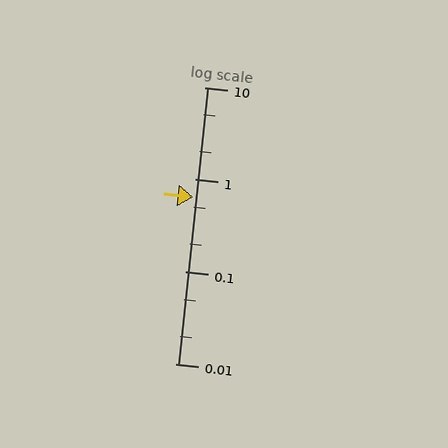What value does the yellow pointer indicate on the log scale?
The pointer indicates approximately 0.64.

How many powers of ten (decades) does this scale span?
The scale spans 3 decades, from 0.01 to 10.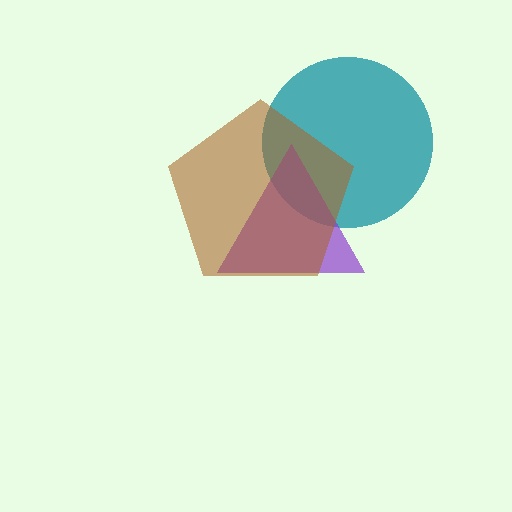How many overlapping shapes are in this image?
There are 3 overlapping shapes in the image.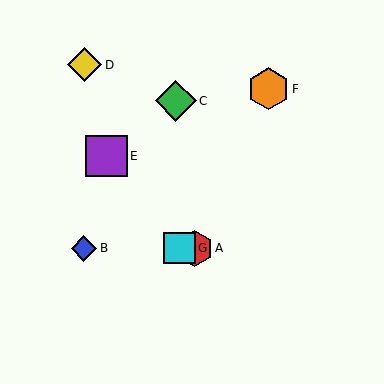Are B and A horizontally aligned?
Yes, both are at y≈248.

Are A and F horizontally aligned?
No, A is at y≈248 and F is at y≈89.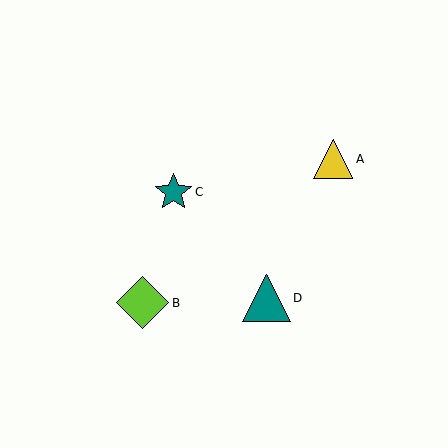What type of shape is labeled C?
Shape C is a teal star.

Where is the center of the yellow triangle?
The center of the yellow triangle is at (333, 159).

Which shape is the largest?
The lime diamond (labeled B) is the largest.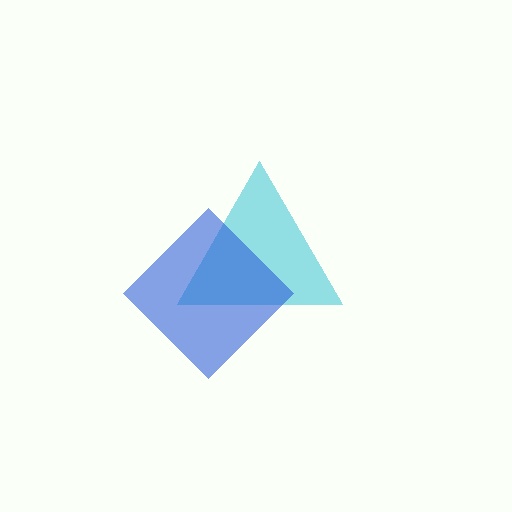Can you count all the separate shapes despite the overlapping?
Yes, there are 2 separate shapes.